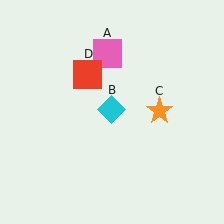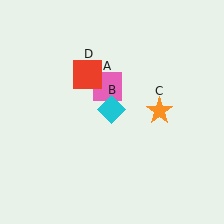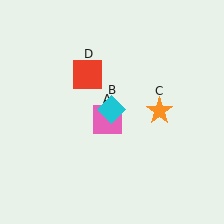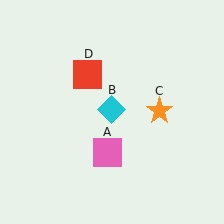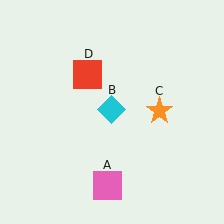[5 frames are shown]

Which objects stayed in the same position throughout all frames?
Cyan diamond (object B) and orange star (object C) and red square (object D) remained stationary.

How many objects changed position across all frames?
1 object changed position: pink square (object A).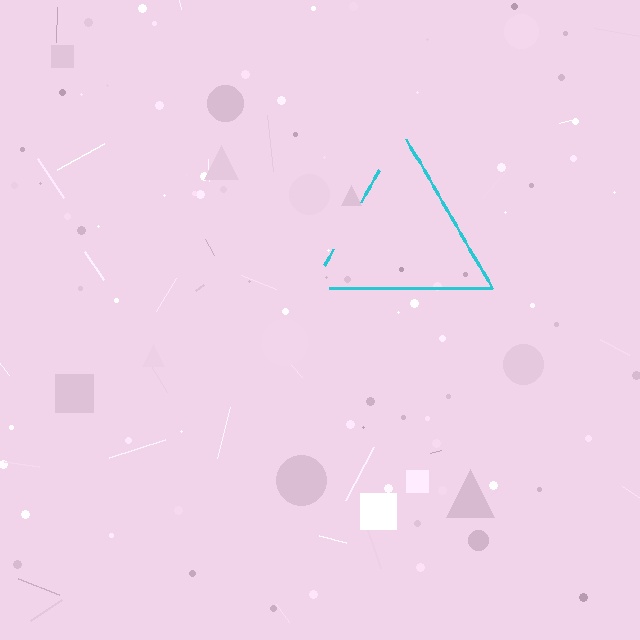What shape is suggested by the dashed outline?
The dashed outline suggests a triangle.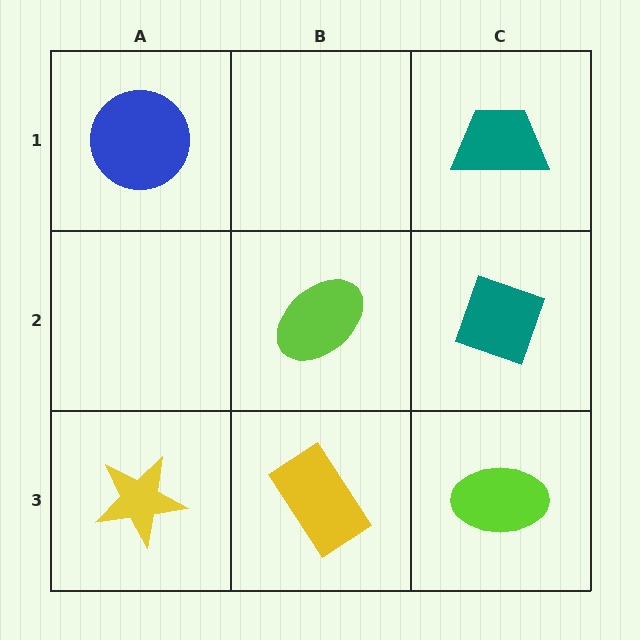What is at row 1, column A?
A blue circle.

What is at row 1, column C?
A teal trapezoid.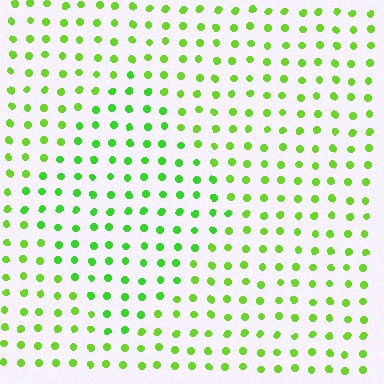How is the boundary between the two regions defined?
The boundary is defined purely by a slight shift in hue (about 19 degrees). Spacing, size, and orientation are identical on both sides.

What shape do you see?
I see a diamond.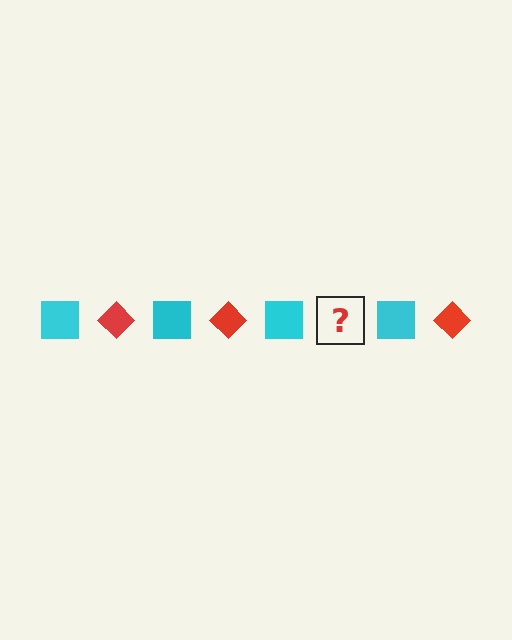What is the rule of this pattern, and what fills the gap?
The rule is that the pattern alternates between cyan square and red diamond. The gap should be filled with a red diamond.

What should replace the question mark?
The question mark should be replaced with a red diamond.